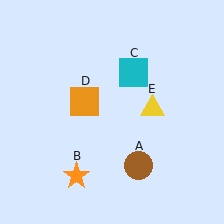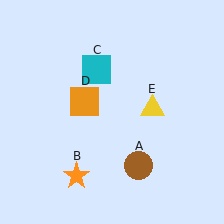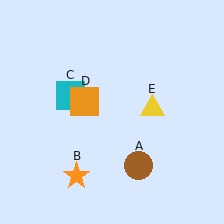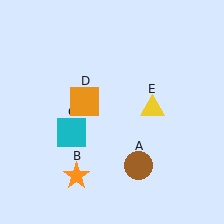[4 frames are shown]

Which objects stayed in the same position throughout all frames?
Brown circle (object A) and orange star (object B) and orange square (object D) and yellow triangle (object E) remained stationary.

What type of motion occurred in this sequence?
The cyan square (object C) rotated counterclockwise around the center of the scene.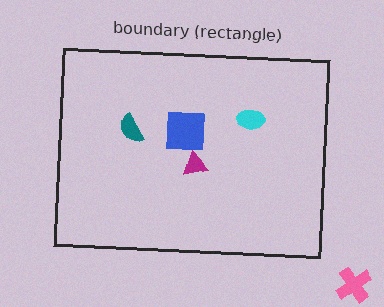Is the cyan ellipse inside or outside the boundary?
Inside.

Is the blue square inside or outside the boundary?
Inside.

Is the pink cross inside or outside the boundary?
Outside.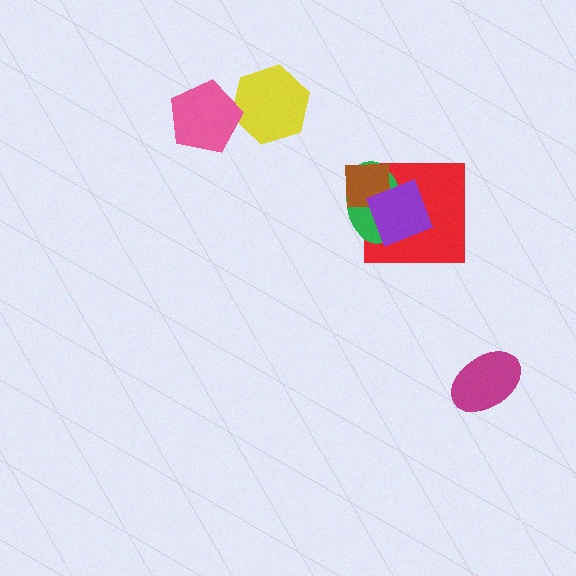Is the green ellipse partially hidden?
Yes, it is partially covered by another shape.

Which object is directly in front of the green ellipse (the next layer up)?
The brown square is directly in front of the green ellipse.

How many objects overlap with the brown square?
3 objects overlap with the brown square.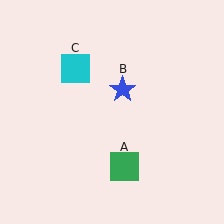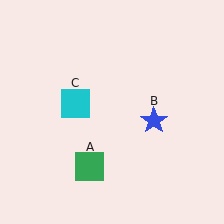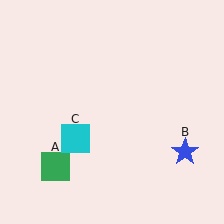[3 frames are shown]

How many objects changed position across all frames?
3 objects changed position: green square (object A), blue star (object B), cyan square (object C).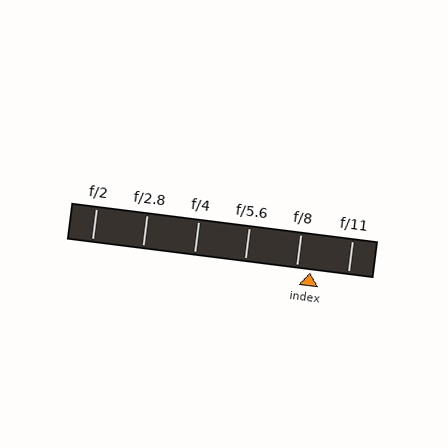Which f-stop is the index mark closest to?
The index mark is closest to f/8.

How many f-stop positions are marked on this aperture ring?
There are 6 f-stop positions marked.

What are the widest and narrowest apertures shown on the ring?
The widest aperture shown is f/2 and the narrowest is f/11.